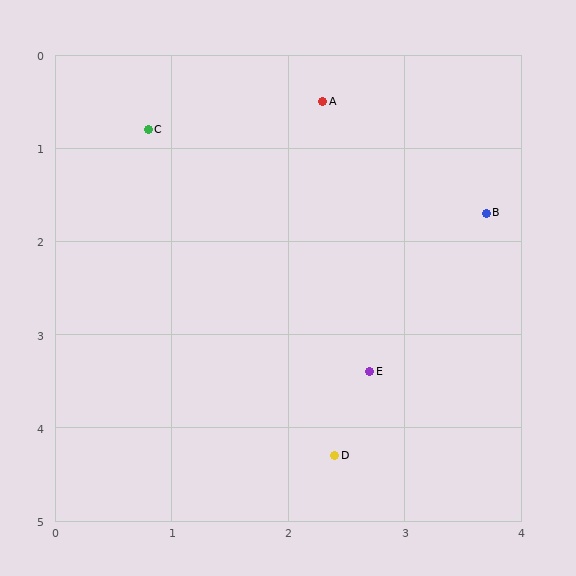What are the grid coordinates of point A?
Point A is at approximately (2.3, 0.5).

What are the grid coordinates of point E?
Point E is at approximately (2.7, 3.4).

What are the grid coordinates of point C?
Point C is at approximately (0.8, 0.8).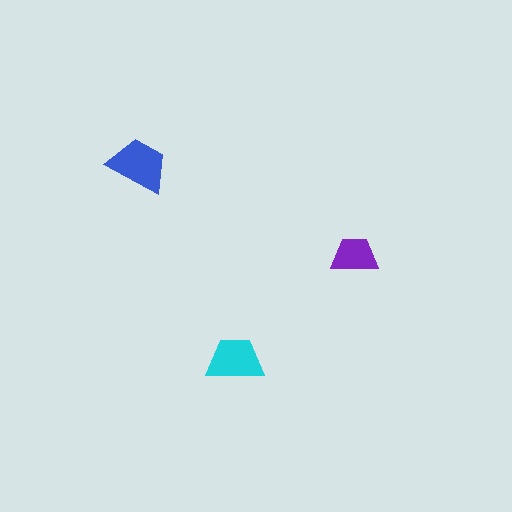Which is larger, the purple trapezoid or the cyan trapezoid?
The cyan one.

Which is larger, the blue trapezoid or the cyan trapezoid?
The blue one.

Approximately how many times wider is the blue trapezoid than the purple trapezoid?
About 1.5 times wider.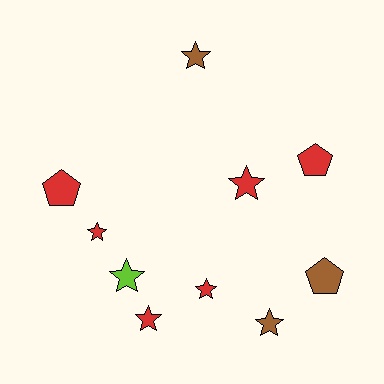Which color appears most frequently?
Red, with 6 objects.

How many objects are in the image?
There are 10 objects.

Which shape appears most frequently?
Star, with 7 objects.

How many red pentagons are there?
There are 2 red pentagons.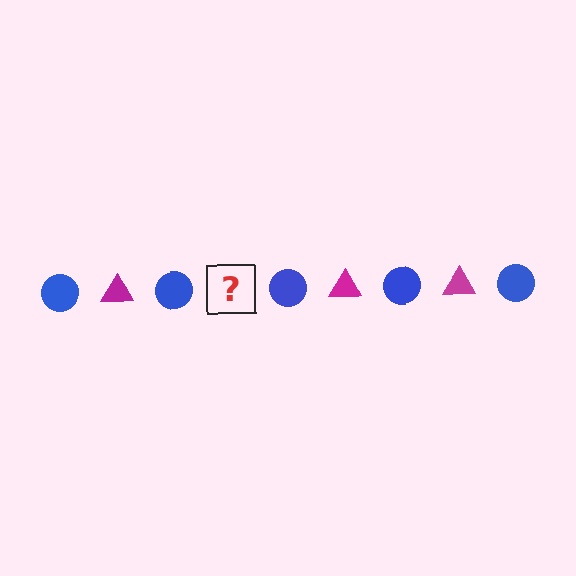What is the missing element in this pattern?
The missing element is a magenta triangle.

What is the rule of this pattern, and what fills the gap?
The rule is that the pattern alternates between blue circle and magenta triangle. The gap should be filled with a magenta triangle.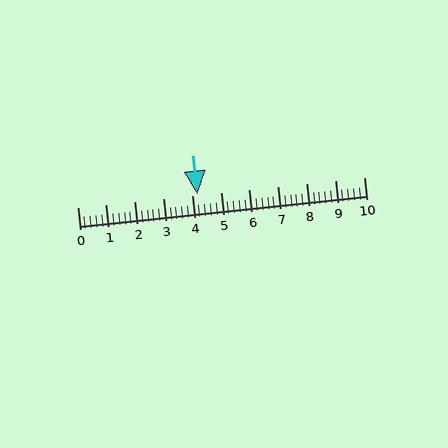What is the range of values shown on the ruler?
The ruler shows values from 0 to 10.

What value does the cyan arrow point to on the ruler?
The cyan arrow points to approximately 4.2.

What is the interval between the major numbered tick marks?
The major tick marks are spaced 1 units apart.